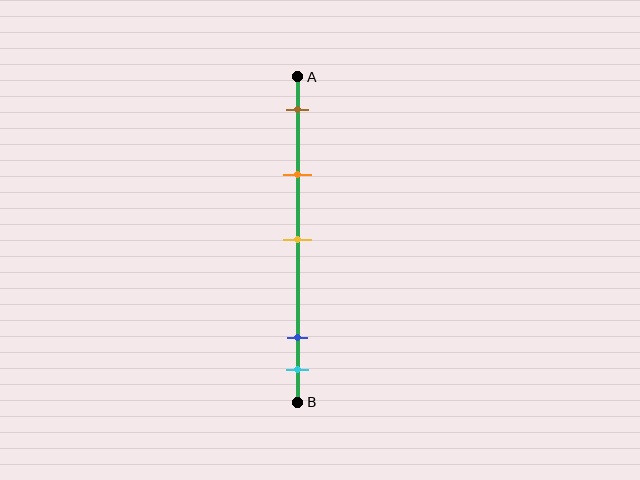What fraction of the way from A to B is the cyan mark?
The cyan mark is approximately 90% (0.9) of the way from A to B.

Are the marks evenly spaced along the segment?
No, the marks are not evenly spaced.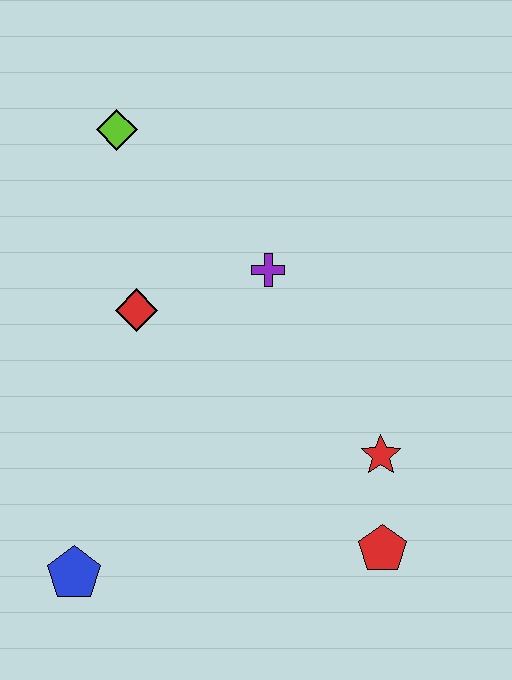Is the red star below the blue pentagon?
No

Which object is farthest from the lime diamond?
The red pentagon is farthest from the lime diamond.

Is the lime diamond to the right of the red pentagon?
No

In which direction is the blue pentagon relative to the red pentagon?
The blue pentagon is to the left of the red pentagon.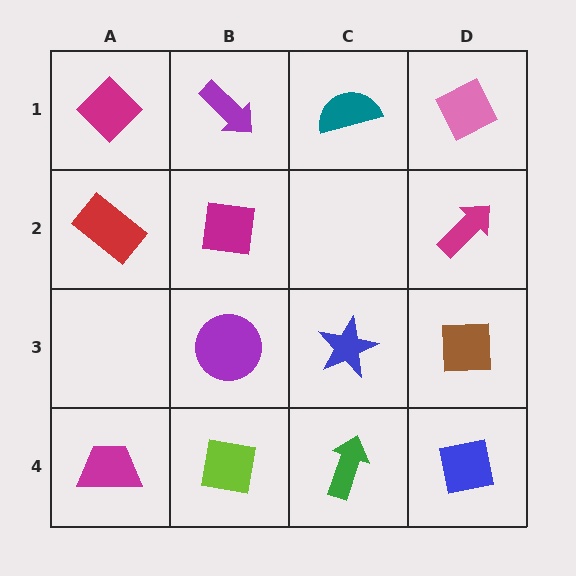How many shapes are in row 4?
4 shapes.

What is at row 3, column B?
A purple circle.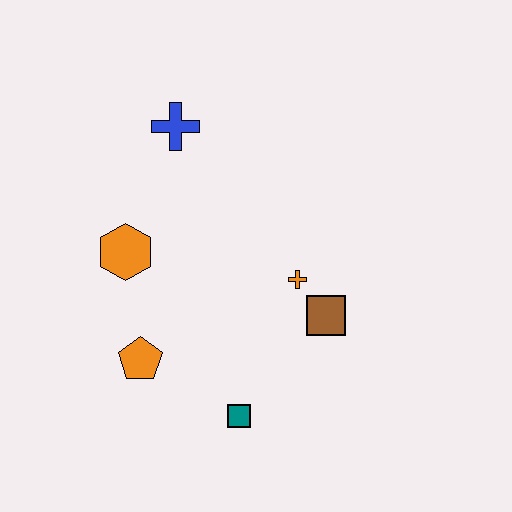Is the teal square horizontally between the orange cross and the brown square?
No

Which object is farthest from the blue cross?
The teal square is farthest from the blue cross.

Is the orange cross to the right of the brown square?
No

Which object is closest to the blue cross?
The orange hexagon is closest to the blue cross.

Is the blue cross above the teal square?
Yes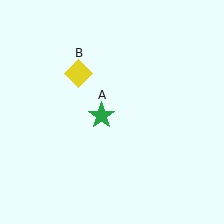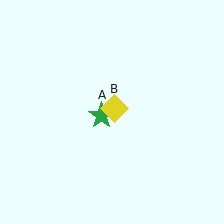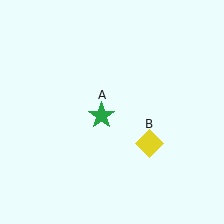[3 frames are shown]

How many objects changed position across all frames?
1 object changed position: yellow diamond (object B).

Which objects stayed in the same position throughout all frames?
Green star (object A) remained stationary.